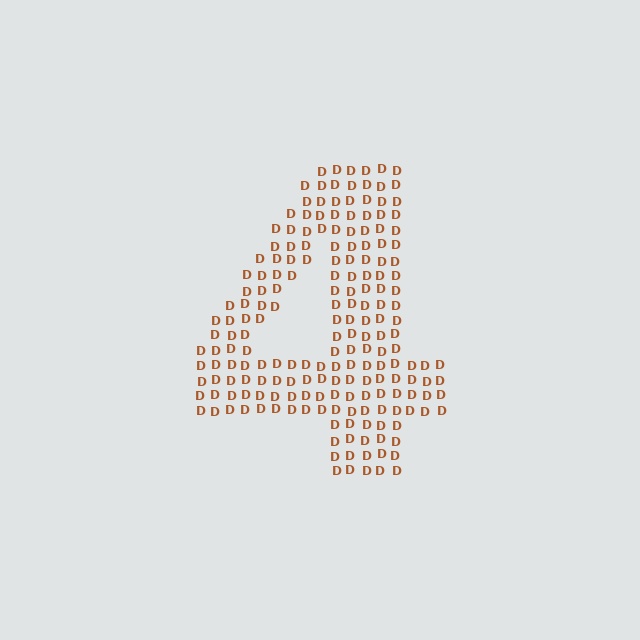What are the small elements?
The small elements are letter D's.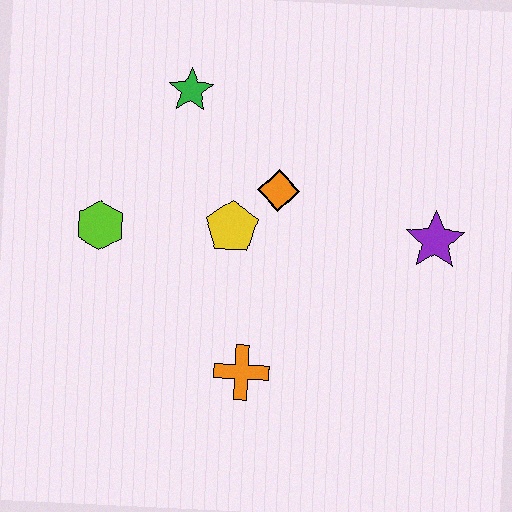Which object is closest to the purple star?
The orange diamond is closest to the purple star.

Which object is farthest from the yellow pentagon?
The purple star is farthest from the yellow pentagon.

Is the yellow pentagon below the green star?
Yes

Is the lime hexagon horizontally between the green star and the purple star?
No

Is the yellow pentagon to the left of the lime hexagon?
No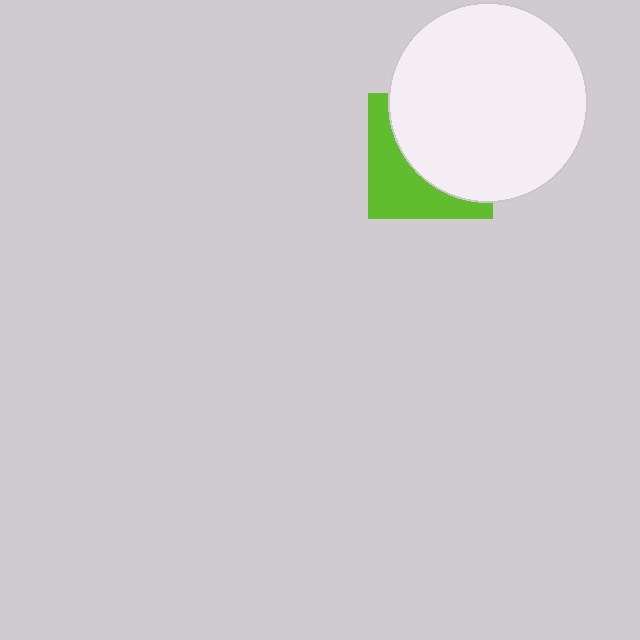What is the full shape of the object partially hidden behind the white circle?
The partially hidden object is a lime square.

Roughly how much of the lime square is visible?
A small part of it is visible (roughly 41%).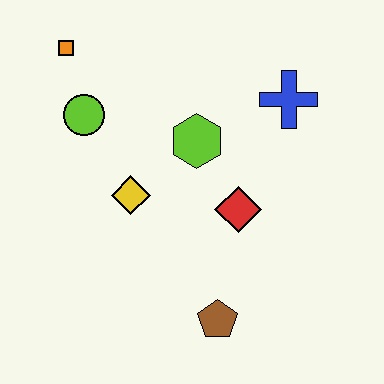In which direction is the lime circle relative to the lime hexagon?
The lime circle is to the left of the lime hexagon.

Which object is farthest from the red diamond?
The orange square is farthest from the red diamond.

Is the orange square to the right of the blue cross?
No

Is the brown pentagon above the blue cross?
No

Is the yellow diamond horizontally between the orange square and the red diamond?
Yes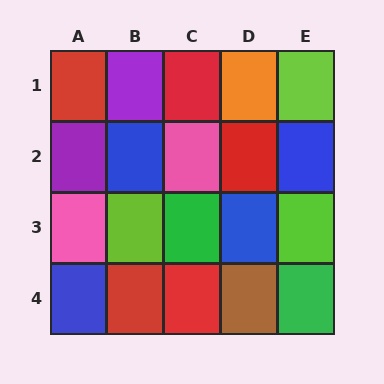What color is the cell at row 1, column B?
Purple.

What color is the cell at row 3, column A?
Pink.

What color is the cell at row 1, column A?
Red.